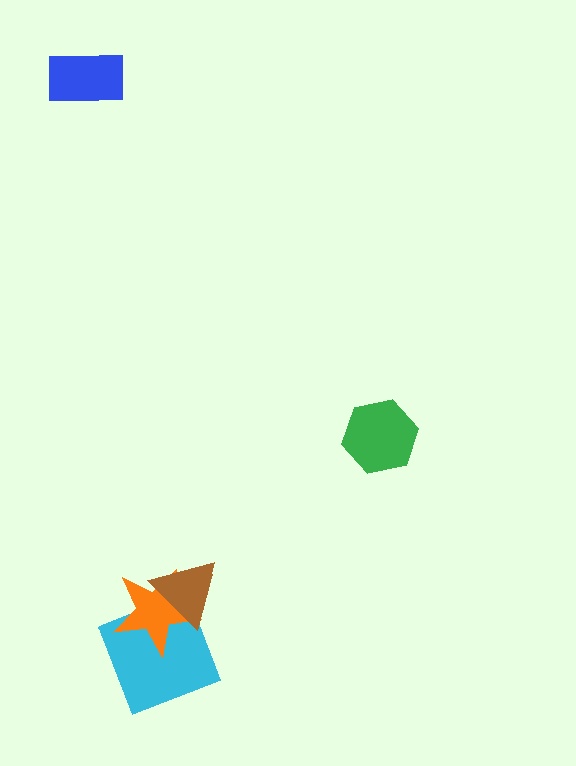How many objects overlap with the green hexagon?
0 objects overlap with the green hexagon.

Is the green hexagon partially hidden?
No, no other shape covers it.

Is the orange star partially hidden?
Yes, it is partially covered by another shape.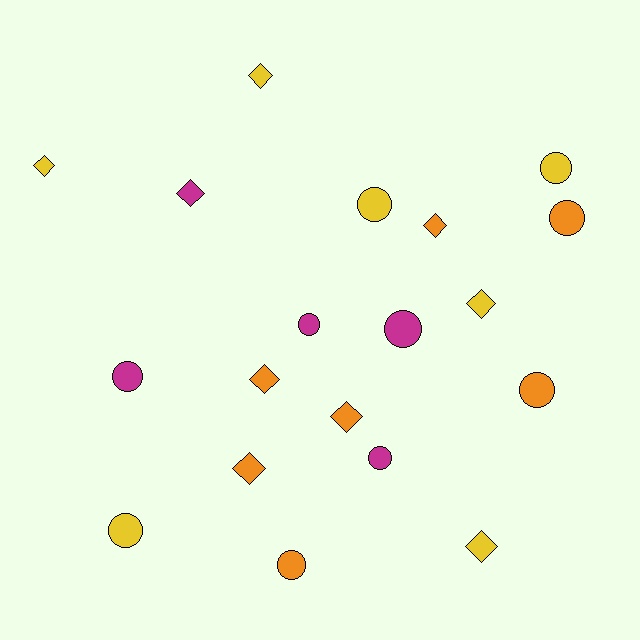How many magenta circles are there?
There are 4 magenta circles.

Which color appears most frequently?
Yellow, with 7 objects.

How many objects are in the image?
There are 19 objects.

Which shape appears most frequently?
Circle, with 10 objects.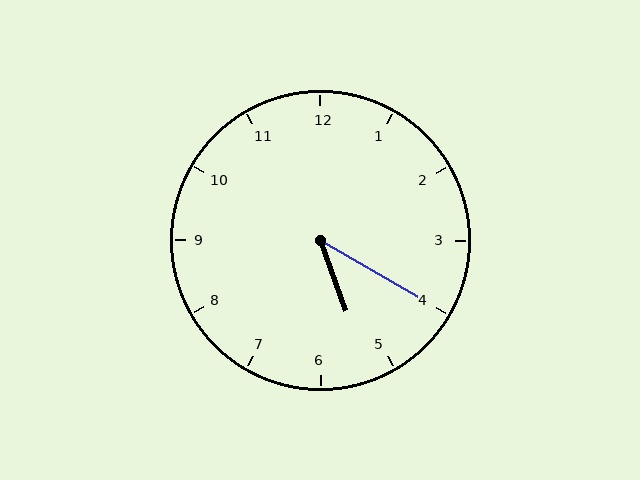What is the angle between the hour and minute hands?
Approximately 40 degrees.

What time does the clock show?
5:20.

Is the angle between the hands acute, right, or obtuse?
It is acute.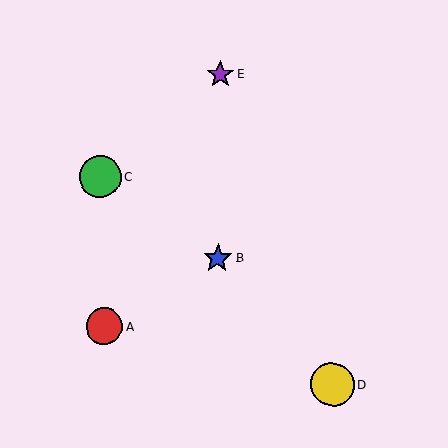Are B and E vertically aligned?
Yes, both are at x≈218.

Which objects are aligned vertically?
Objects B, E are aligned vertically.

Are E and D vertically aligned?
No, E is at x≈220 and D is at x≈332.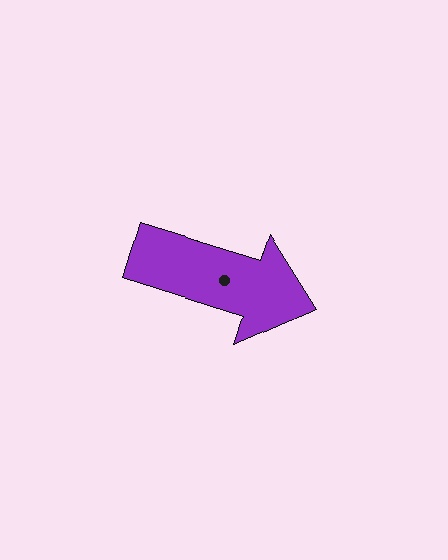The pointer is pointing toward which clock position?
Roughly 4 o'clock.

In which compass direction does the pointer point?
East.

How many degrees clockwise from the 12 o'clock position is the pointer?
Approximately 107 degrees.